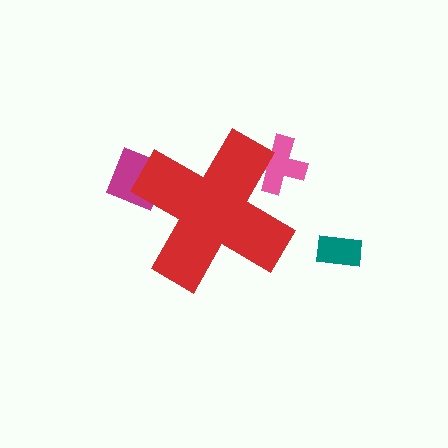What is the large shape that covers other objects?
A red cross.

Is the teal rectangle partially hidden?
No, the teal rectangle is fully visible.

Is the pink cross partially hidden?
Yes, the pink cross is partially hidden behind the red cross.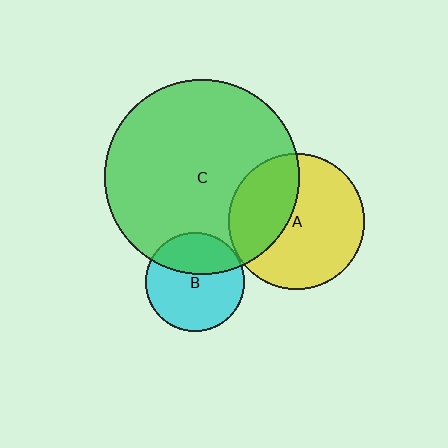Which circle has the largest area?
Circle C (green).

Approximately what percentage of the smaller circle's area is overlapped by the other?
Approximately 35%.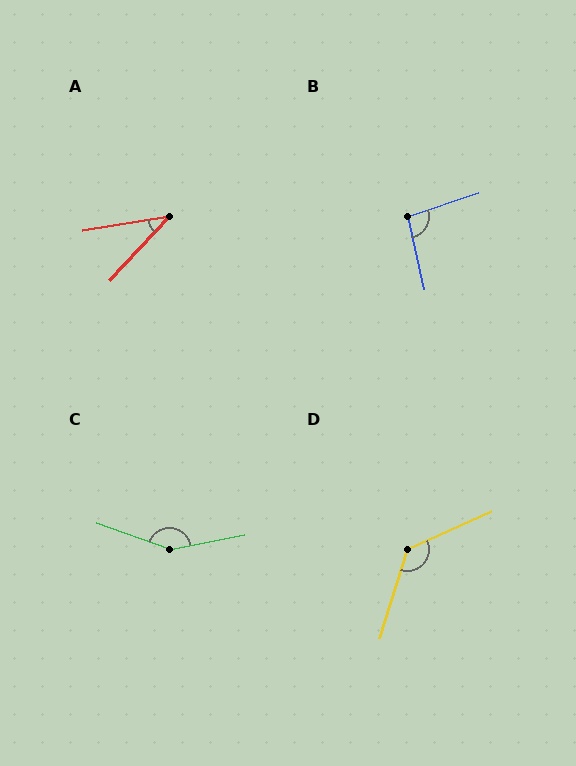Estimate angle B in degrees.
Approximately 96 degrees.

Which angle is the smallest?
A, at approximately 38 degrees.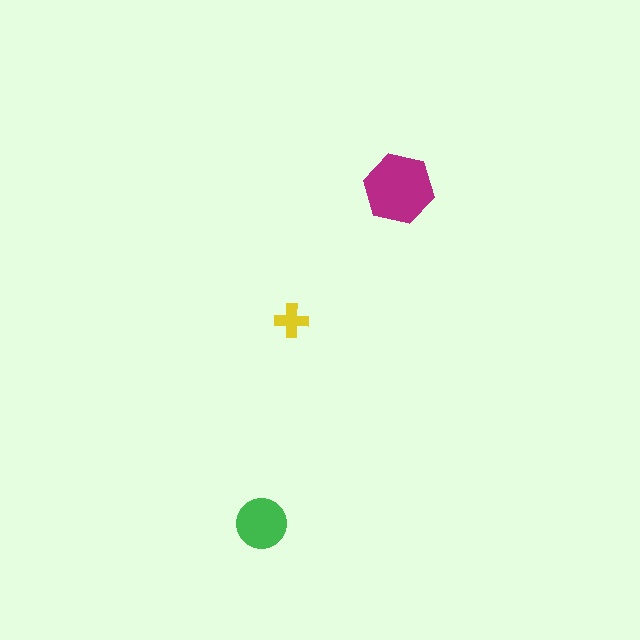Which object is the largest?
The magenta hexagon.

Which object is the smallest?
The yellow cross.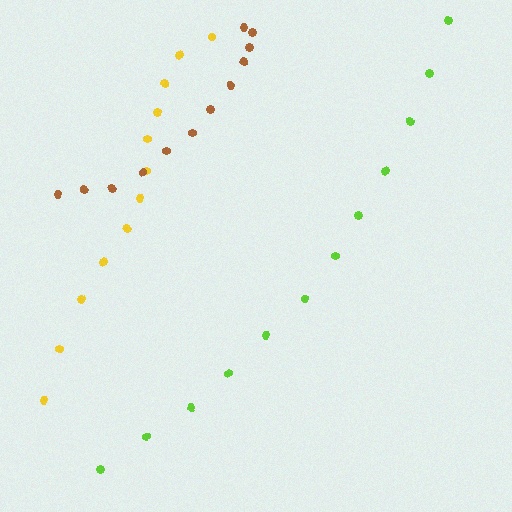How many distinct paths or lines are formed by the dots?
There are 3 distinct paths.